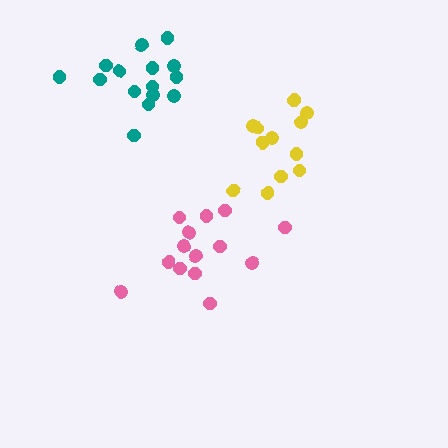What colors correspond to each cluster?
The clusters are colored: pink, teal, yellow.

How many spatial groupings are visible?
There are 3 spatial groupings.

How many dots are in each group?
Group 1: 14 dots, Group 2: 15 dots, Group 3: 13 dots (42 total).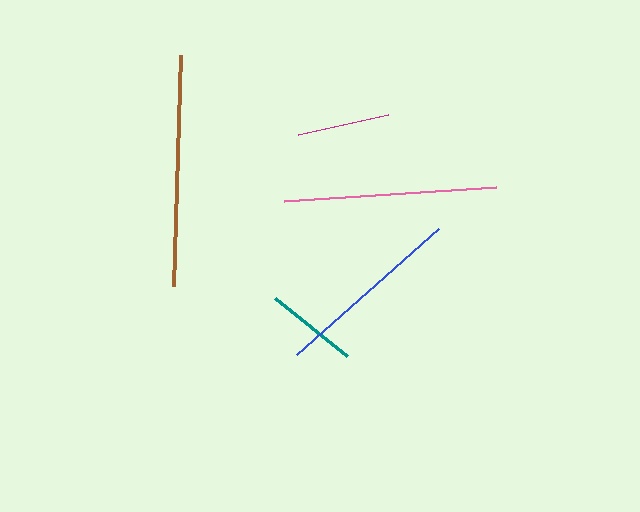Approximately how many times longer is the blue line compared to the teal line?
The blue line is approximately 2.1 times the length of the teal line.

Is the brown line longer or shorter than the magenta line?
The brown line is longer than the magenta line.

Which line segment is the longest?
The brown line is the longest at approximately 231 pixels.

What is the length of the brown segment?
The brown segment is approximately 231 pixels long.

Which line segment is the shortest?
The magenta line is the shortest at approximately 92 pixels.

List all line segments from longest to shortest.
From longest to shortest: brown, pink, blue, teal, magenta.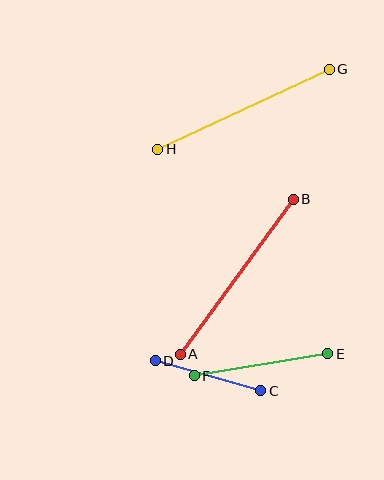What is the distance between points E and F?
The distance is approximately 136 pixels.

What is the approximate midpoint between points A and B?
The midpoint is at approximately (237, 277) pixels.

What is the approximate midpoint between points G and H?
The midpoint is at approximately (243, 109) pixels.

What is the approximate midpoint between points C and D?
The midpoint is at approximately (208, 376) pixels.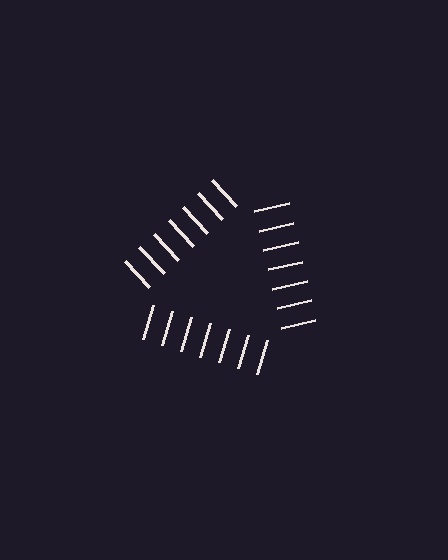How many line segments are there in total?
21 — 7 along each of the 3 edges.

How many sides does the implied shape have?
3 sides — the line-ends trace a triangle.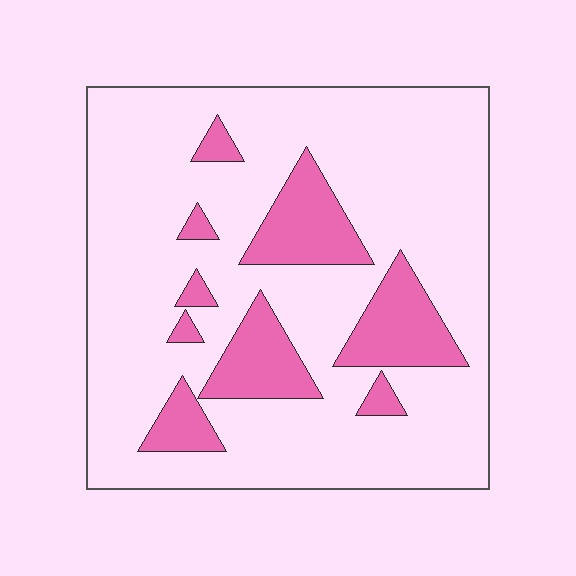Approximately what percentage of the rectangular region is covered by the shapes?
Approximately 20%.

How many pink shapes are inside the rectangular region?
9.